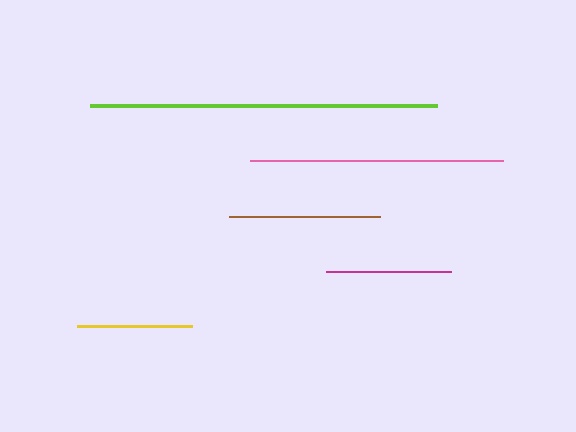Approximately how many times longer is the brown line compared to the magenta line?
The brown line is approximately 1.2 times the length of the magenta line.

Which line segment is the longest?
The lime line is the longest at approximately 346 pixels.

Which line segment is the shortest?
The yellow line is the shortest at approximately 115 pixels.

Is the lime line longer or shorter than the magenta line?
The lime line is longer than the magenta line.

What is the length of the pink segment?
The pink segment is approximately 254 pixels long.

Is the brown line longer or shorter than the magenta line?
The brown line is longer than the magenta line.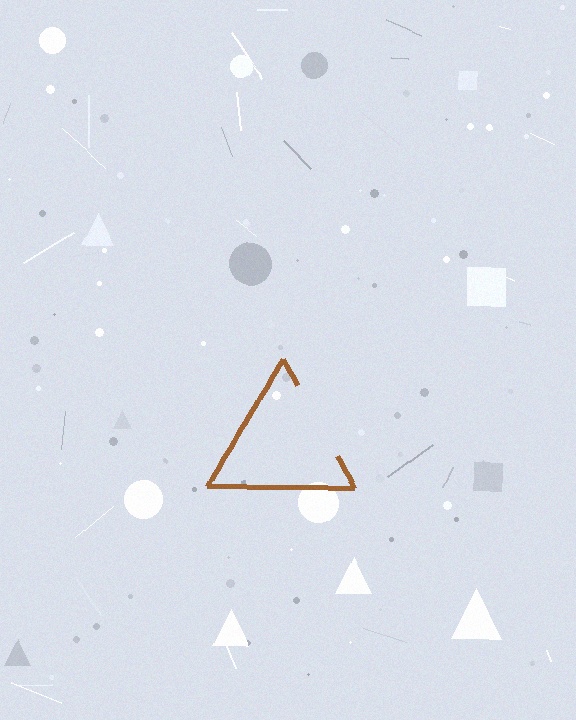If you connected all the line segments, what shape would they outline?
They would outline a triangle.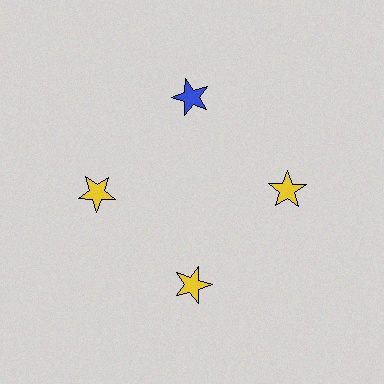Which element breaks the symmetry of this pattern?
The blue star at roughly the 12 o'clock position breaks the symmetry. All other shapes are yellow stars.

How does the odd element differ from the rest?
It has a different color: blue instead of yellow.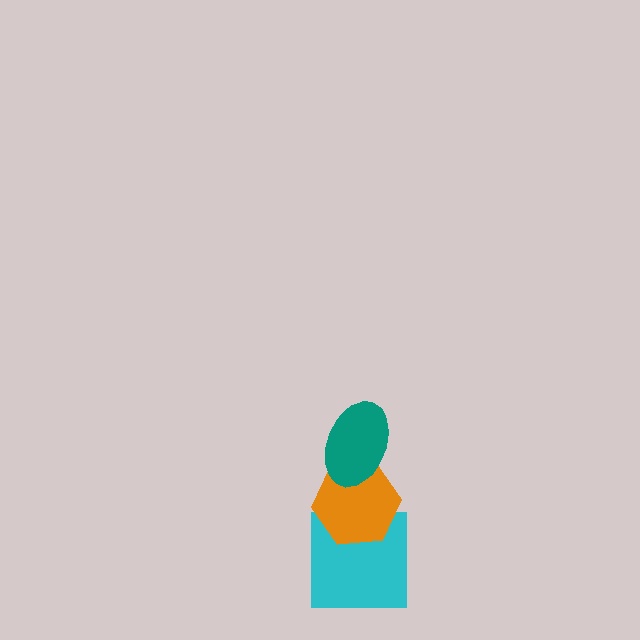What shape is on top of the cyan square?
The orange hexagon is on top of the cyan square.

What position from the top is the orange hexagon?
The orange hexagon is 2nd from the top.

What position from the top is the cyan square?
The cyan square is 3rd from the top.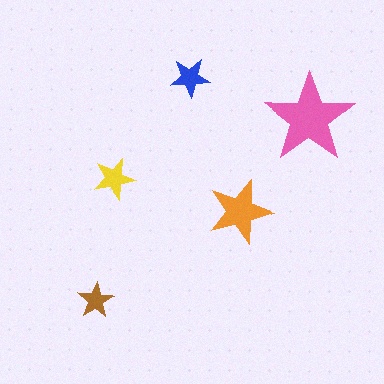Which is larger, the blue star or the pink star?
The pink one.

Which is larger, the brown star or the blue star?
The blue one.